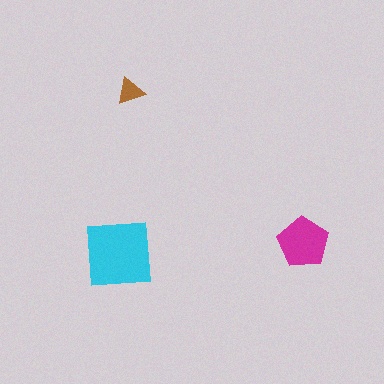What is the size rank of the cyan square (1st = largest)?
1st.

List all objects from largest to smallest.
The cyan square, the magenta pentagon, the brown triangle.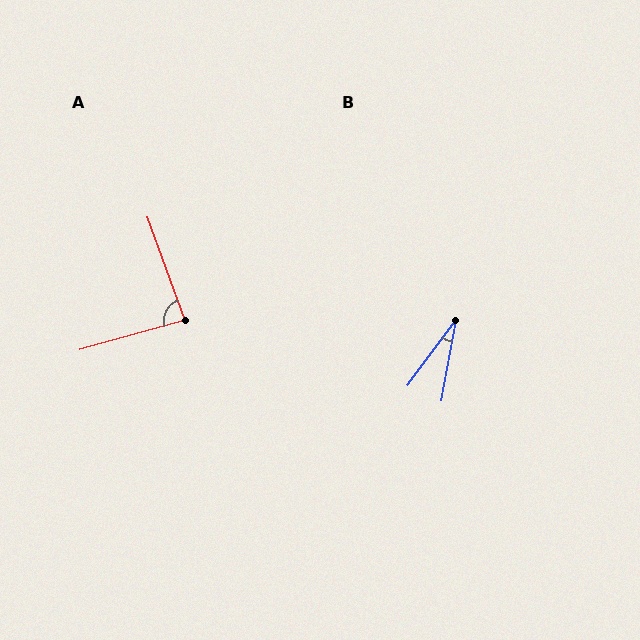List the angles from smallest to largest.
B (26°), A (86°).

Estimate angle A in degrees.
Approximately 86 degrees.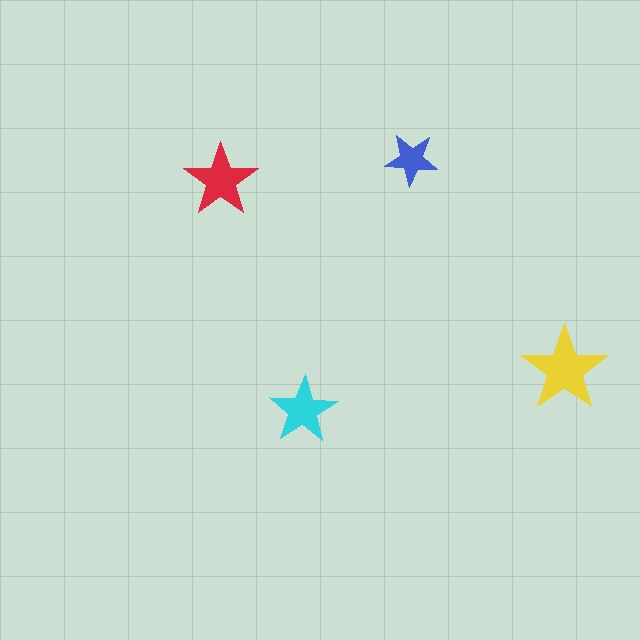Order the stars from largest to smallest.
the yellow one, the red one, the cyan one, the blue one.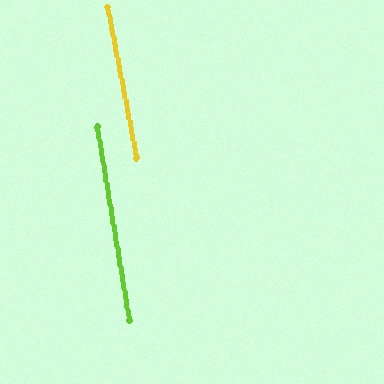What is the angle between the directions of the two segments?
Approximately 1 degree.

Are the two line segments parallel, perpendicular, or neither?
Parallel — their directions differ by only 1.4°.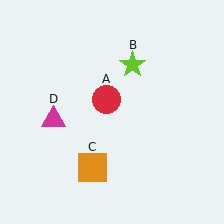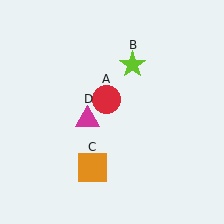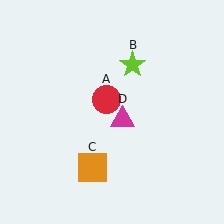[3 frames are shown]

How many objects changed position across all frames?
1 object changed position: magenta triangle (object D).